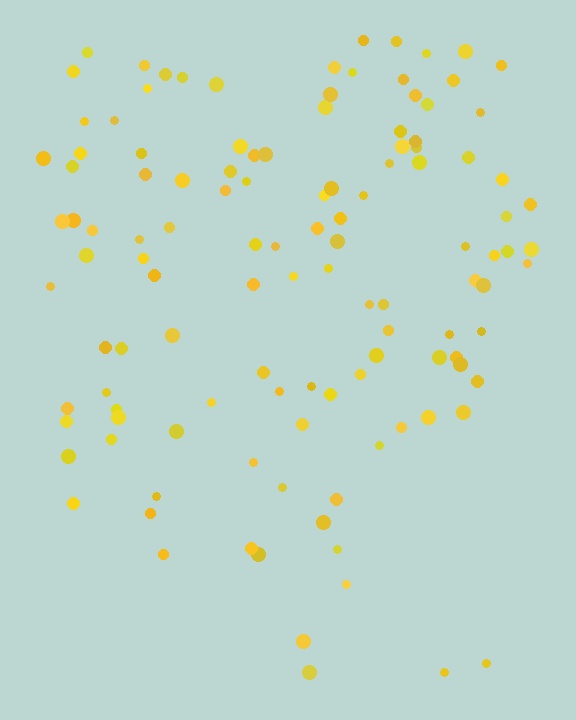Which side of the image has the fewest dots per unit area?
The bottom.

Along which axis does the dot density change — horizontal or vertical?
Vertical.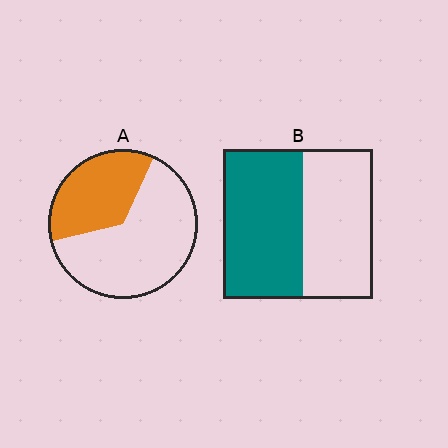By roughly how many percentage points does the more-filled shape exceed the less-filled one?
By roughly 20 percentage points (B over A).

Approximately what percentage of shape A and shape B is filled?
A is approximately 35% and B is approximately 55%.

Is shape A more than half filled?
No.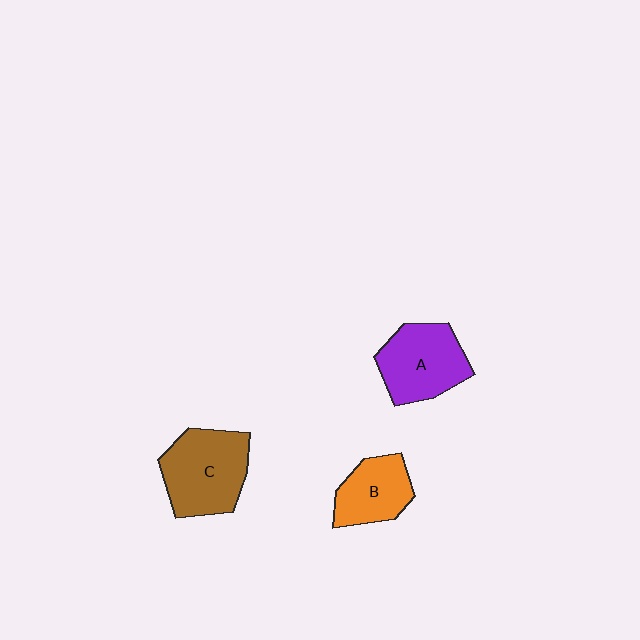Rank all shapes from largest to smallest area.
From largest to smallest: C (brown), A (purple), B (orange).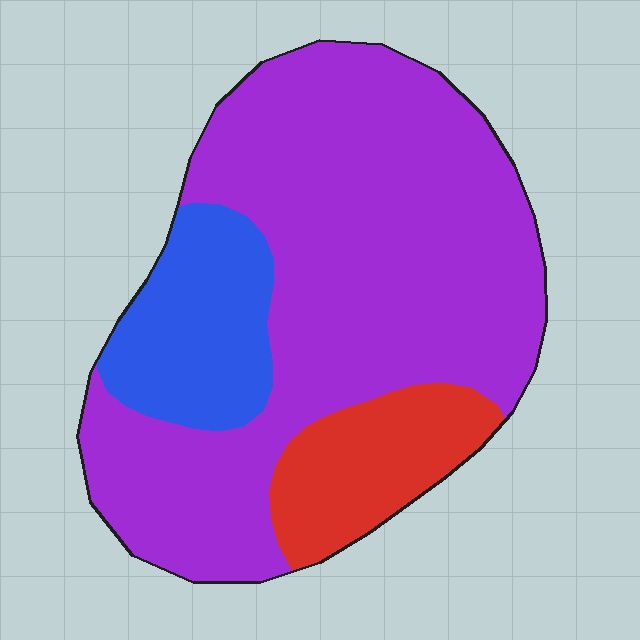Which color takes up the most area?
Purple, at roughly 70%.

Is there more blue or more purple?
Purple.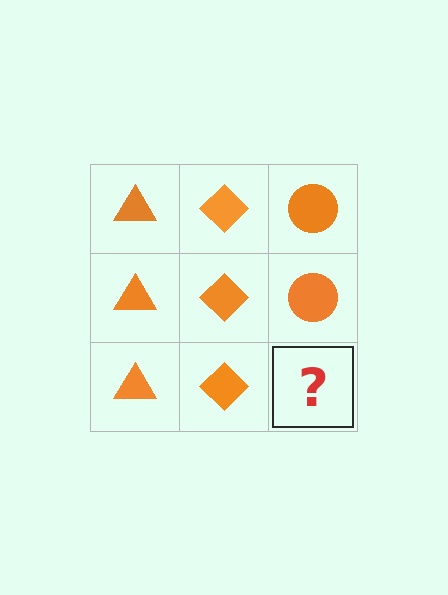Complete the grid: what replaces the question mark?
The question mark should be replaced with an orange circle.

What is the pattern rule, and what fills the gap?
The rule is that each column has a consistent shape. The gap should be filled with an orange circle.